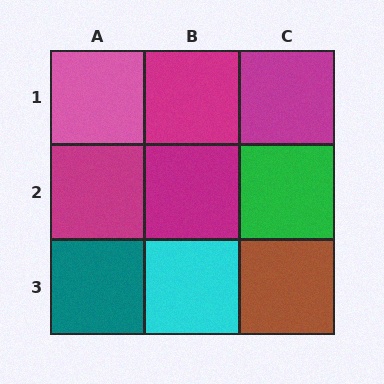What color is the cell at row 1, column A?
Pink.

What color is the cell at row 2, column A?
Magenta.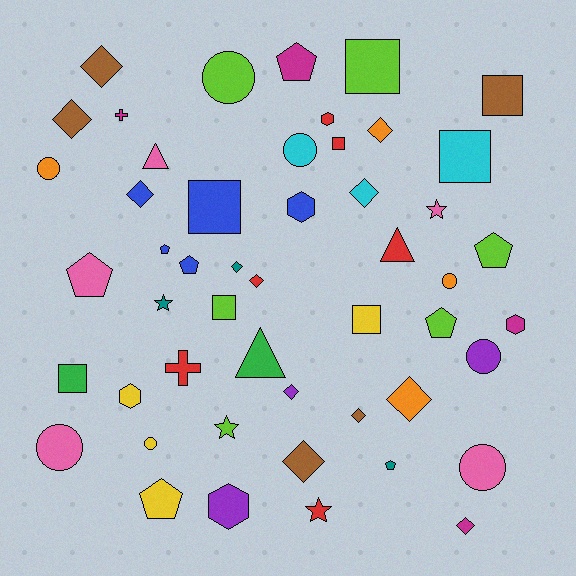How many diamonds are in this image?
There are 12 diamonds.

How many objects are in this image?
There are 50 objects.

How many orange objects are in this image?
There are 4 orange objects.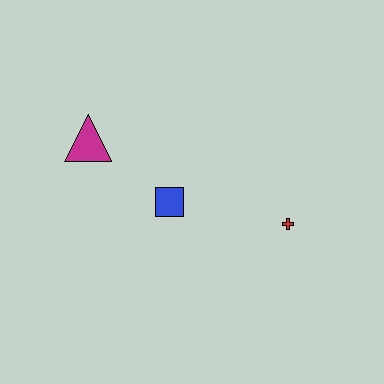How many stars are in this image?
There are no stars.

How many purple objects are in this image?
There are no purple objects.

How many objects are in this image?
There are 3 objects.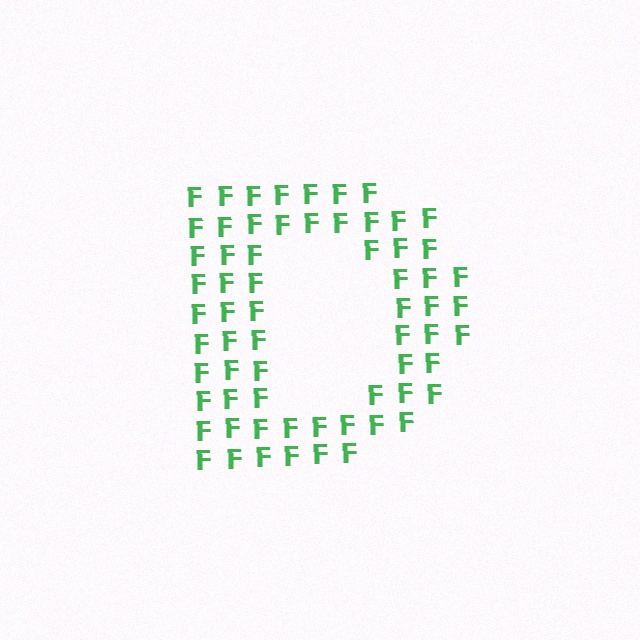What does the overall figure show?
The overall figure shows the letter D.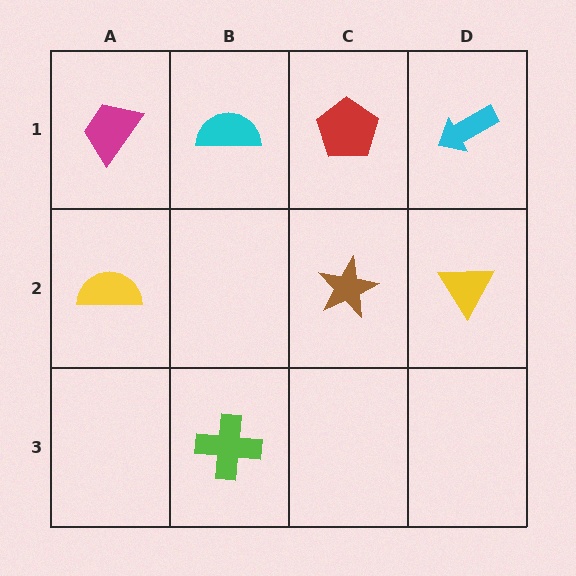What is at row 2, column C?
A brown star.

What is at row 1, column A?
A magenta trapezoid.